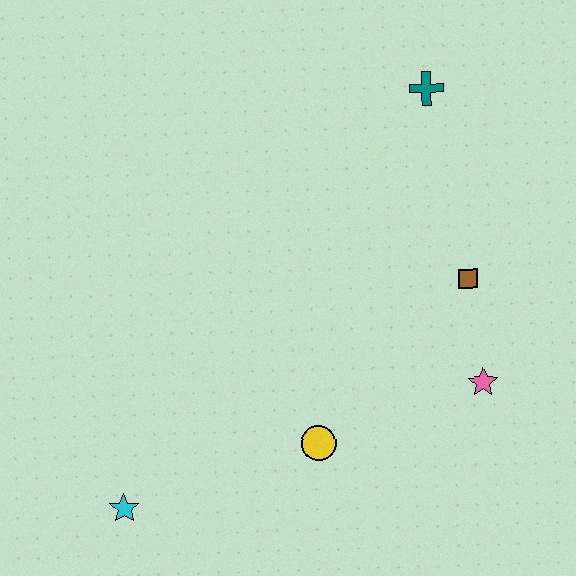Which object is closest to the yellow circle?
The pink star is closest to the yellow circle.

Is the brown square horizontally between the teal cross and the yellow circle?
No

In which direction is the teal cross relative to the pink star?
The teal cross is above the pink star.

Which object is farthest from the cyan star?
The teal cross is farthest from the cyan star.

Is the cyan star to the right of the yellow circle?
No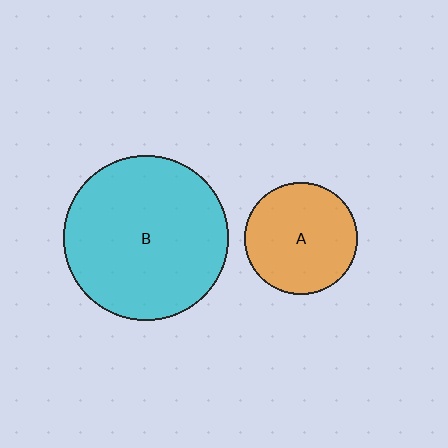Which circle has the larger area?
Circle B (cyan).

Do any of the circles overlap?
No, none of the circles overlap.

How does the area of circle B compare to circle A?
Approximately 2.1 times.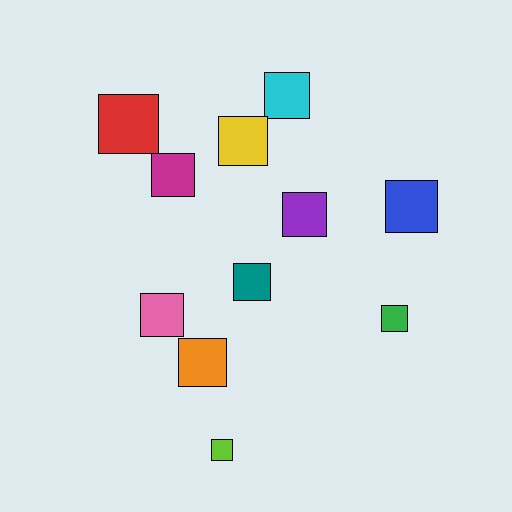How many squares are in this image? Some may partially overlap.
There are 11 squares.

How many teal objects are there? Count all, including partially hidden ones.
There is 1 teal object.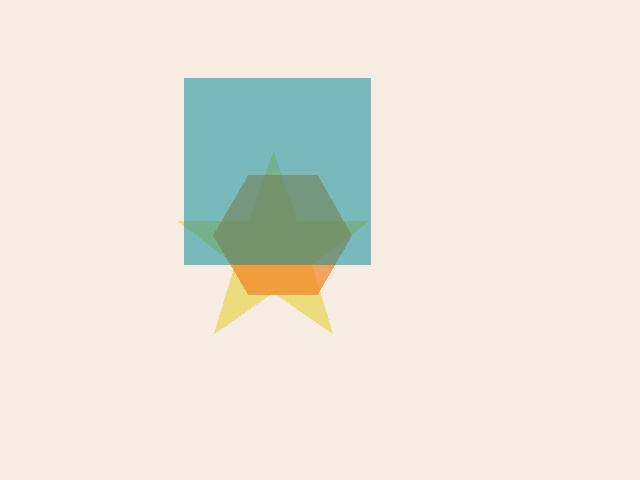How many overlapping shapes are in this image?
There are 3 overlapping shapes in the image.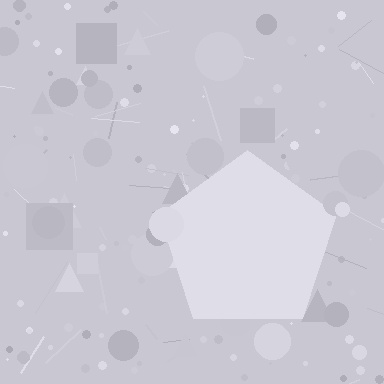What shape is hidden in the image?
A pentagon is hidden in the image.